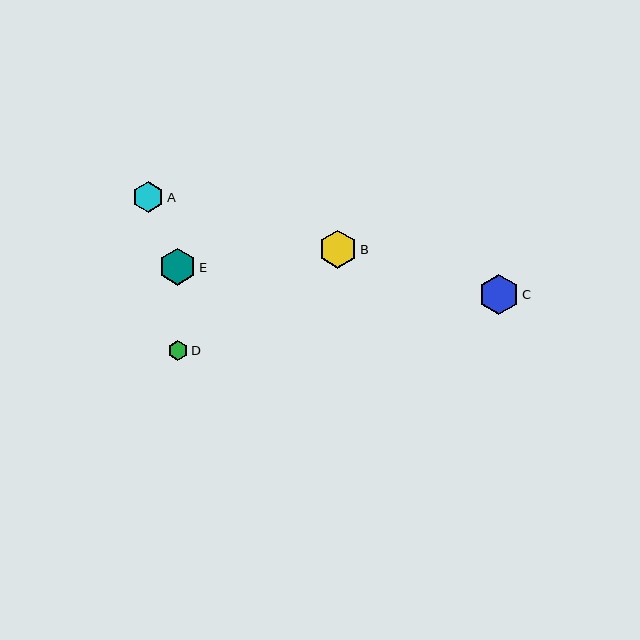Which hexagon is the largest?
Hexagon C is the largest with a size of approximately 40 pixels.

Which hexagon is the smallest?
Hexagon D is the smallest with a size of approximately 20 pixels.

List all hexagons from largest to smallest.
From largest to smallest: C, B, E, A, D.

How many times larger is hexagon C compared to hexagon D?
Hexagon C is approximately 2.0 times the size of hexagon D.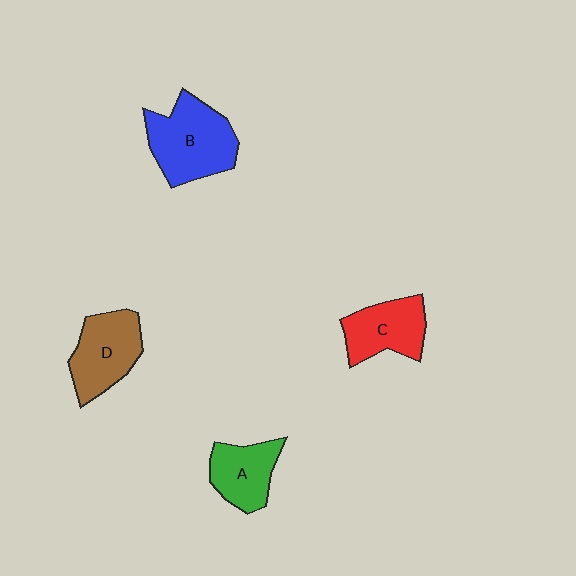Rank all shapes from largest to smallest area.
From largest to smallest: B (blue), D (brown), C (red), A (green).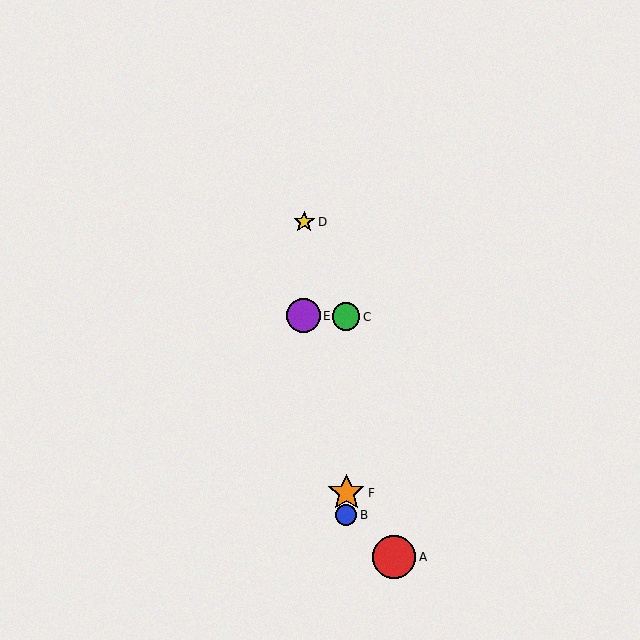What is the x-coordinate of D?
Object D is at x≈304.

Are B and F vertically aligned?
Yes, both are at x≈346.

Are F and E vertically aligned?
No, F is at x≈346 and E is at x≈303.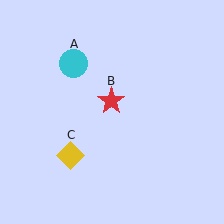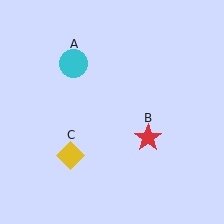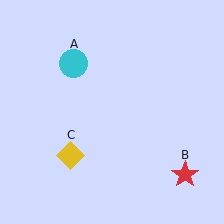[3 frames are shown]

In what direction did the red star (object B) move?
The red star (object B) moved down and to the right.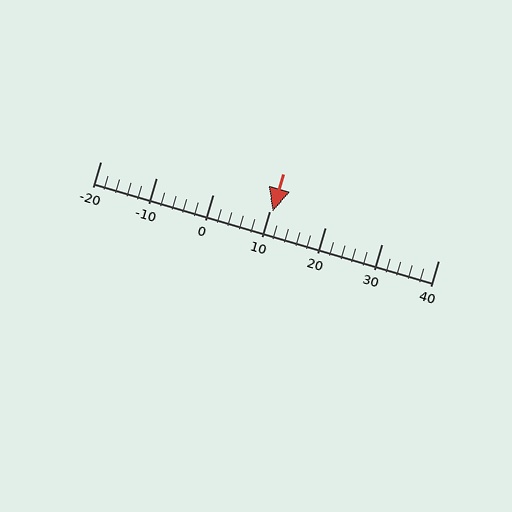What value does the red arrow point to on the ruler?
The red arrow points to approximately 11.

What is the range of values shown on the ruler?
The ruler shows values from -20 to 40.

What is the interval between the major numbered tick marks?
The major tick marks are spaced 10 units apart.